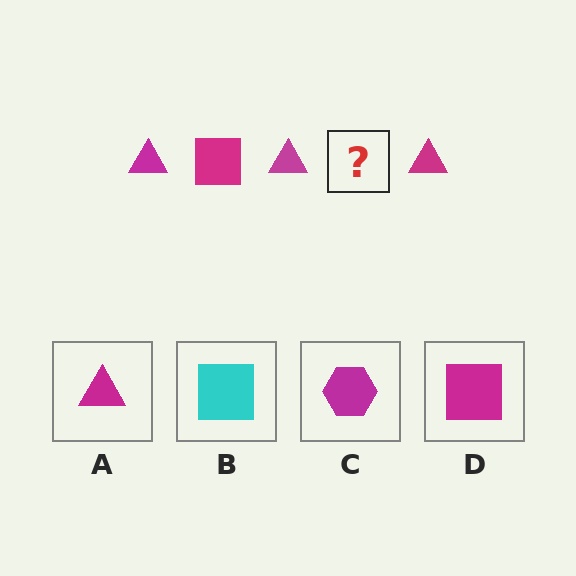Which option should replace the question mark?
Option D.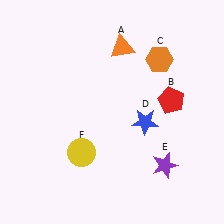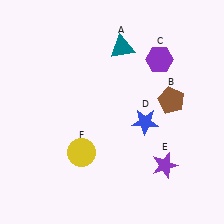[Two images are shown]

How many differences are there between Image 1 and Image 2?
There are 3 differences between the two images.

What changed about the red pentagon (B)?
In Image 1, B is red. In Image 2, it changed to brown.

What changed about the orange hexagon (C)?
In Image 1, C is orange. In Image 2, it changed to purple.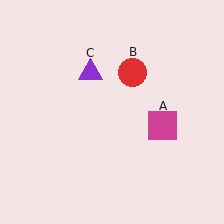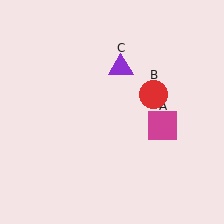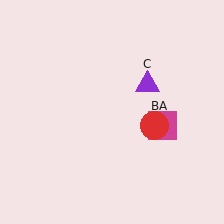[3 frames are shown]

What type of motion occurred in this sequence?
The red circle (object B), purple triangle (object C) rotated clockwise around the center of the scene.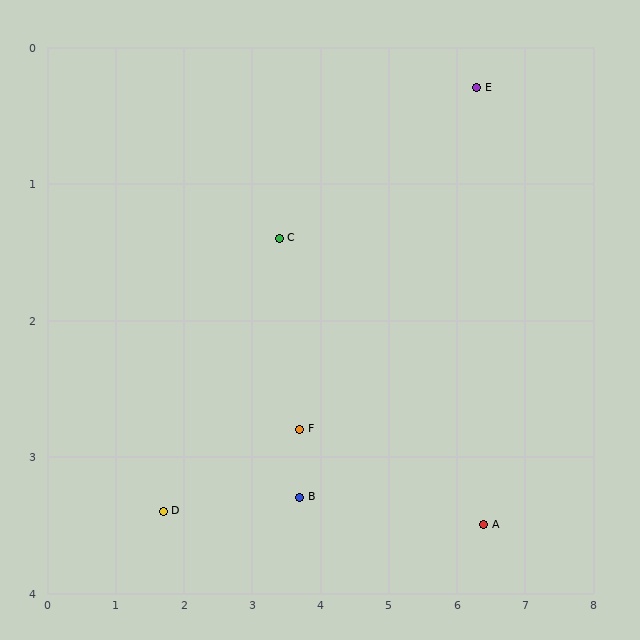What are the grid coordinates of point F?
Point F is at approximately (3.7, 2.8).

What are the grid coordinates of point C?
Point C is at approximately (3.4, 1.4).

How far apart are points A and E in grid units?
Points A and E are about 3.2 grid units apart.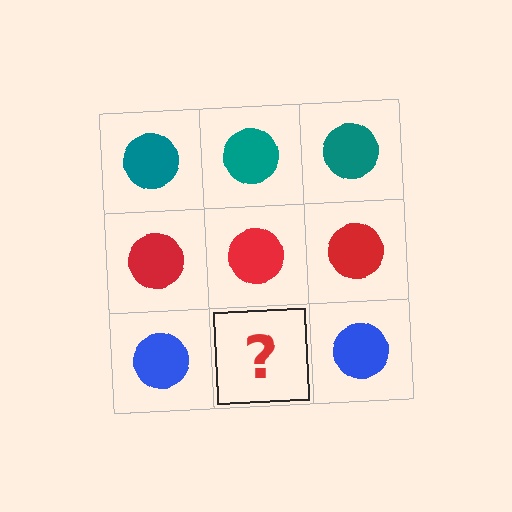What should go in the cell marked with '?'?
The missing cell should contain a blue circle.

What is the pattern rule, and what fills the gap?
The rule is that each row has a consistent color. The gap should be filled with a blue circle.